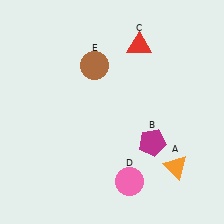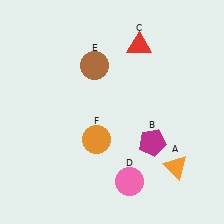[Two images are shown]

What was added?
An orange circle (F) was added in Image 2.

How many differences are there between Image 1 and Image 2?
There is 1 difference between the two images.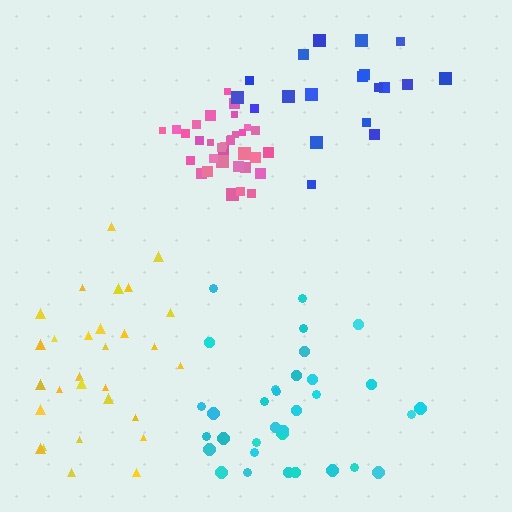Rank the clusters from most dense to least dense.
pink, cyan, yellow, blue.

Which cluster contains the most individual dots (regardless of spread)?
Pink (33).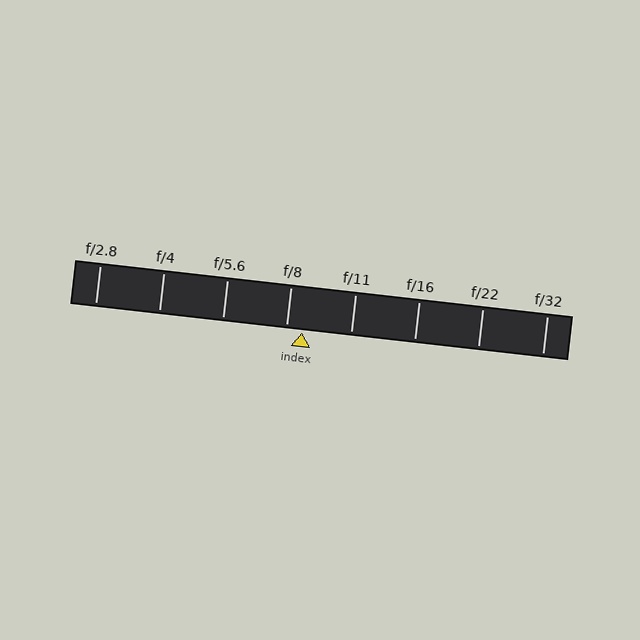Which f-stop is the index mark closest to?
The index mark is closest to f/8.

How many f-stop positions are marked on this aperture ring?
There are 8 f-stop positions marked.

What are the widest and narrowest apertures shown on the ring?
The widest aperture shown is f/2.8 and the narrowest is f/32.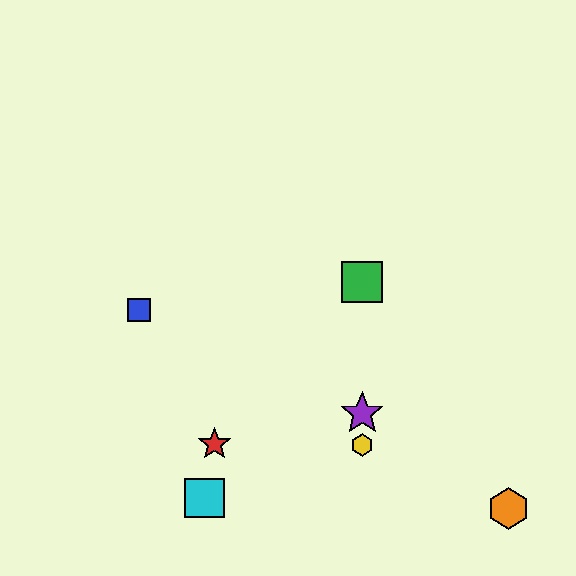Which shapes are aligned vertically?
The green square, the yellow hexagon, the purple star are aligned vertically.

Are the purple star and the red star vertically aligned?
No, the purple star is at x≈362 and the red star is at x≈214.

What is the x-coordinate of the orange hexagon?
The orange hexagon is at x≈508.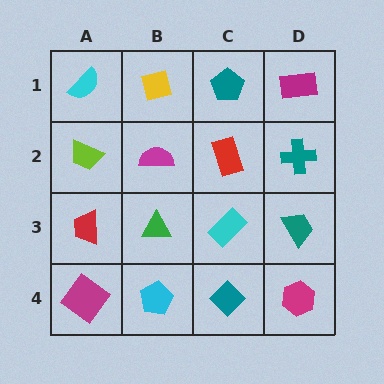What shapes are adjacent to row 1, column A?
A lime trapezoid (row 2, column A), a yellow square (row 1, column B).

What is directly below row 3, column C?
A teal diamond.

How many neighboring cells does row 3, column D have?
3.